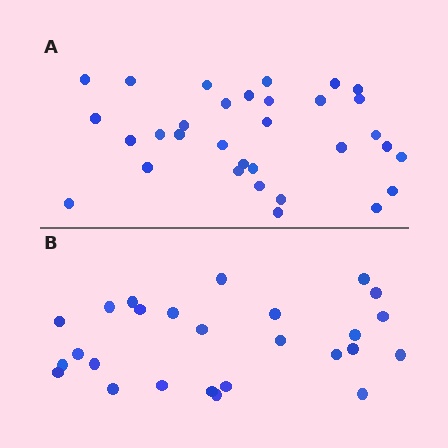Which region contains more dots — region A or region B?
Region A (the top region) has more dots.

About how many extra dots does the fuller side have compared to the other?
Region A has about 6 more dots than region B.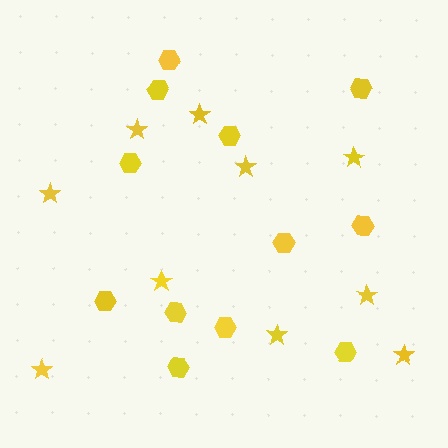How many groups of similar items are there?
There are 2 groups: one group of hexagons (12) and one group of stars (10).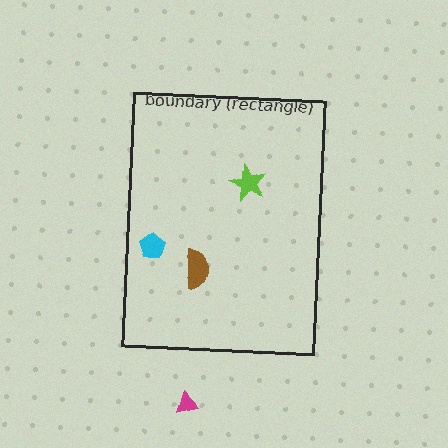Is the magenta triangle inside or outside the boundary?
Outside.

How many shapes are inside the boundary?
3 inside, 1 outside.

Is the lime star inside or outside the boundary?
Inside.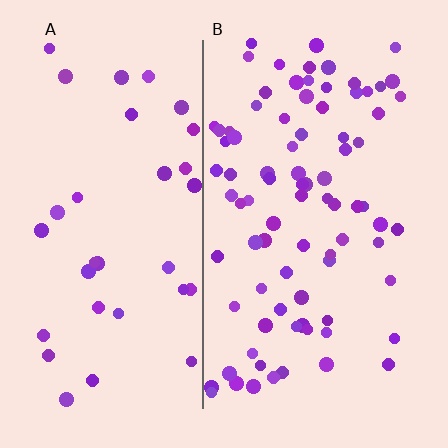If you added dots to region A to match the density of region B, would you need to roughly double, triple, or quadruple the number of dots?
Approximately double.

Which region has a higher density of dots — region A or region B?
B (the right).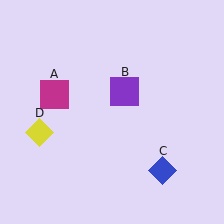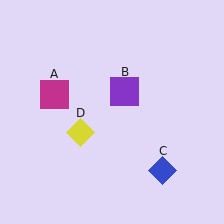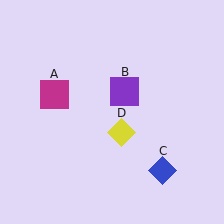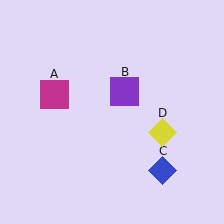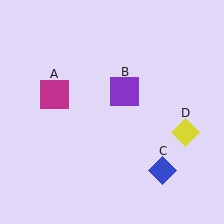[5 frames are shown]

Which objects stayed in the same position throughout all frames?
Magenta square (object A) and purple square (object B) and blue diamond (object C) remained stationary.